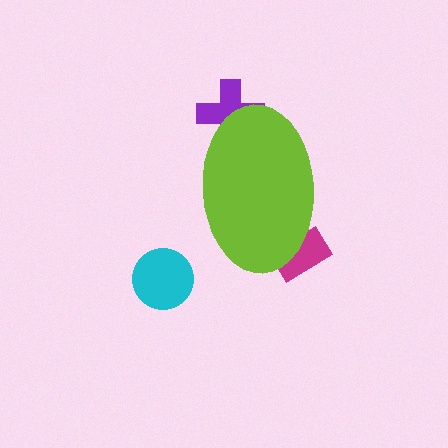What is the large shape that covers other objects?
A lime ellipse.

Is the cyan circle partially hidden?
No, the cyan circle is fully visible.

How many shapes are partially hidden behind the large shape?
2 shapes are partially hidden.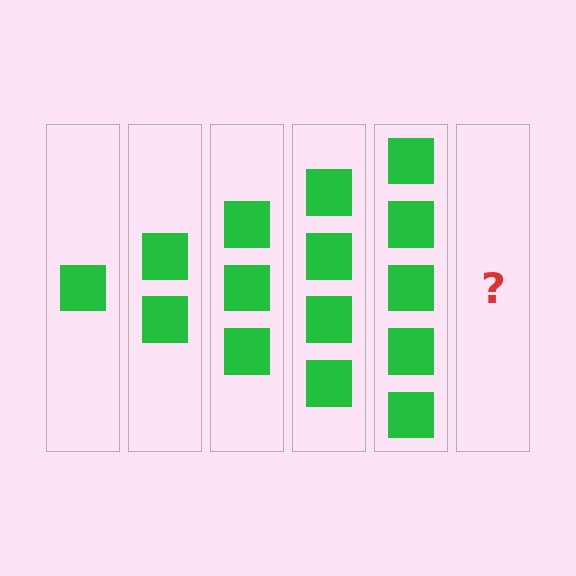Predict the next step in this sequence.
The next step is 6 squares.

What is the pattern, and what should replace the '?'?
The pattern is that each step adds one more square. The '?' should be 6 squares.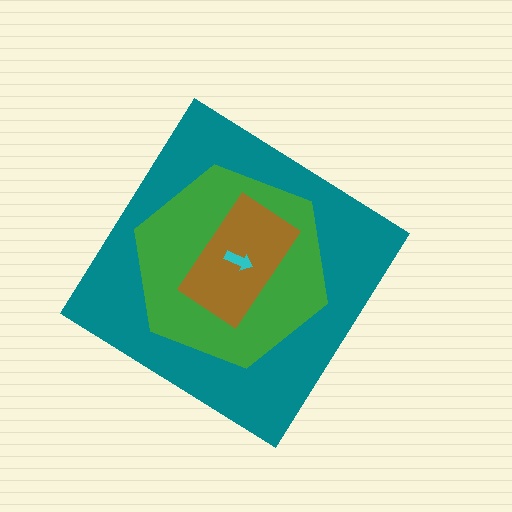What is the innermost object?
The cyan arrow.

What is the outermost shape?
The teal diamond.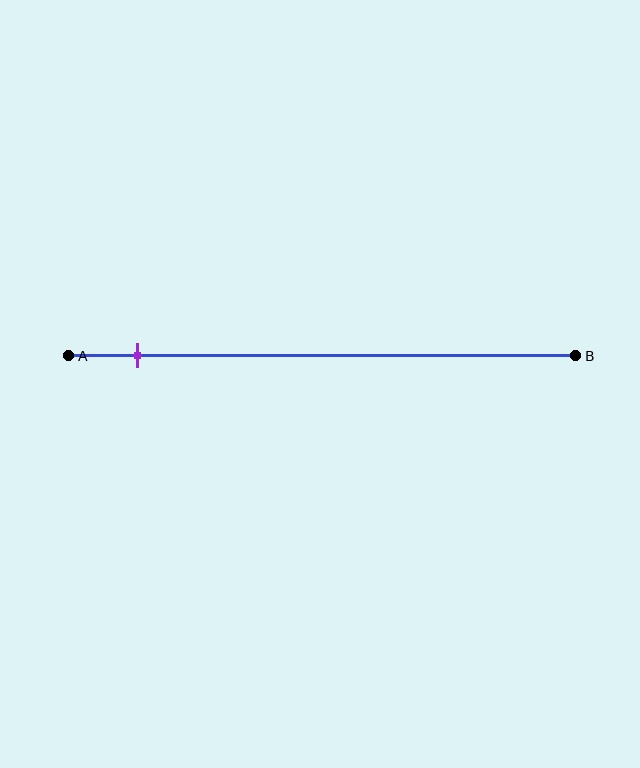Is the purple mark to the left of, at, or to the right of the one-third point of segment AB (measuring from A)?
The purple mark is to the left of the one-third point of segment AB.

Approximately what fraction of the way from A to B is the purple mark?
The purple mark is approximately 15% of the way from A to B.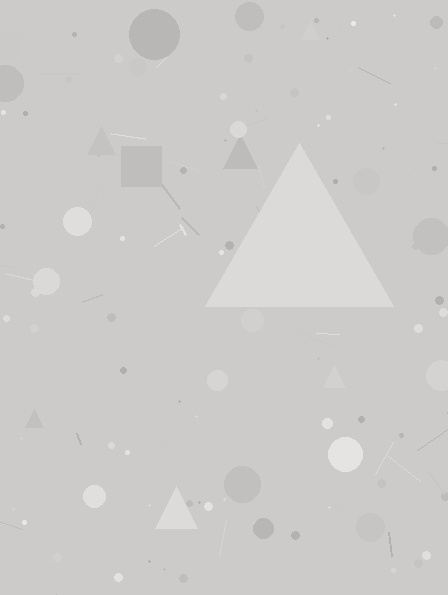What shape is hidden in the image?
A triangle is hidden in the image.